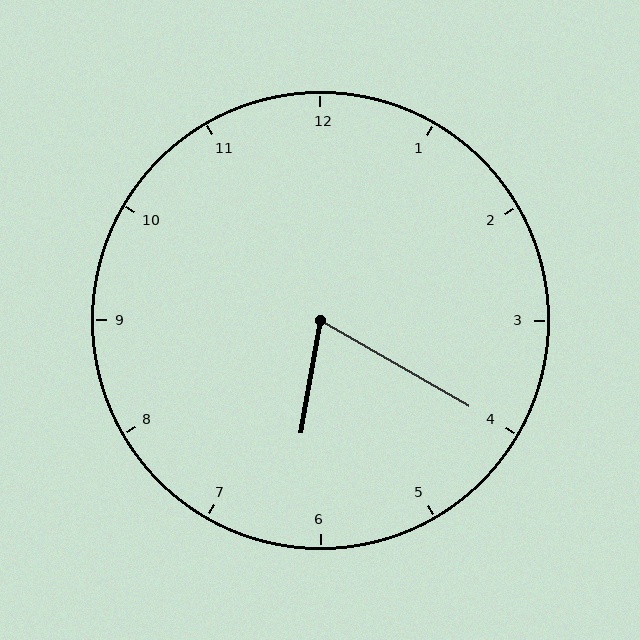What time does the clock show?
6:20.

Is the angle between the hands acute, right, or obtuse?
It is acute.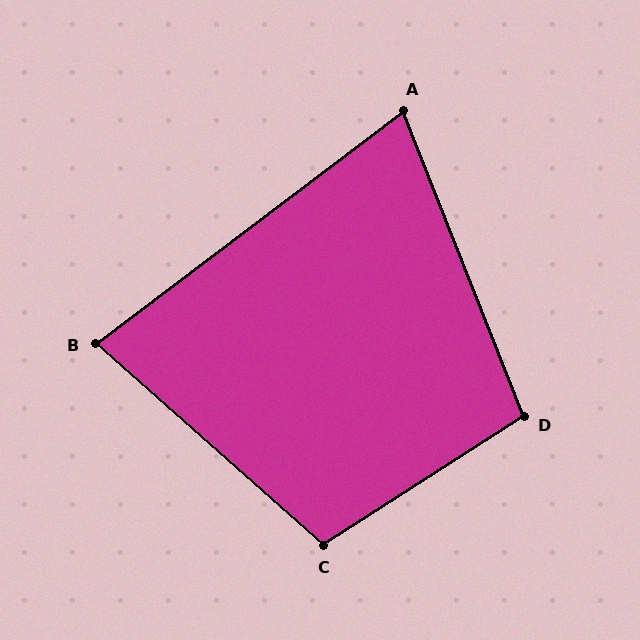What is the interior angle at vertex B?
Approximately 79 degrees (acute).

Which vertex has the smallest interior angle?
A, at approximately 74 degrees.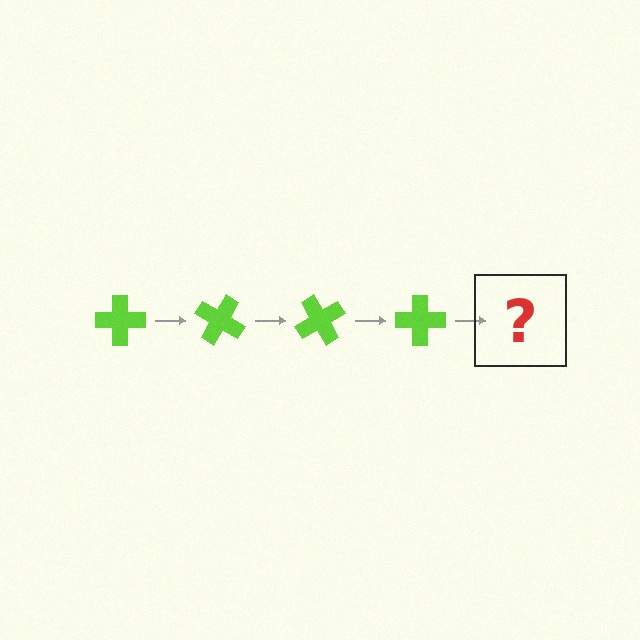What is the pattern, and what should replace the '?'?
The pattern is that the cross rotates 30 degrees each step. The '?' should be a lime cross rotated 120 degrees.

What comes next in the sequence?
The next element should be a lime cross rotated 120 degrees.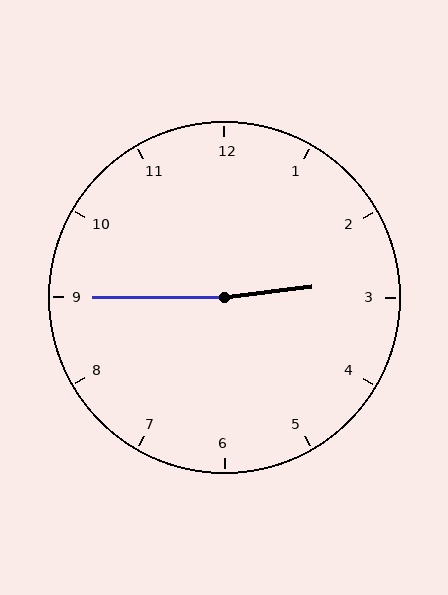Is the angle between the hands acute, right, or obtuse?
It is obtuse.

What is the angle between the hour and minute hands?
Approximately 172 degrees.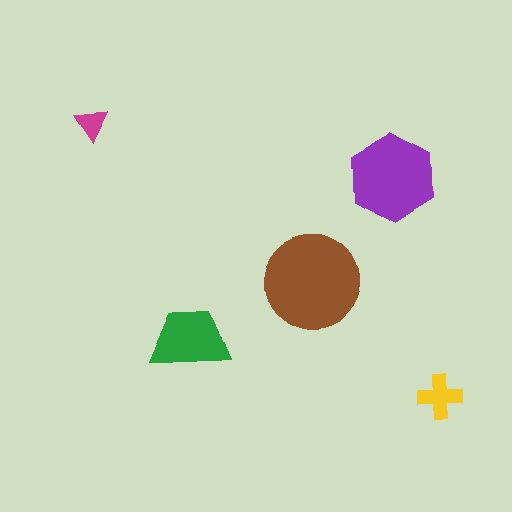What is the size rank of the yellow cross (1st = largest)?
4th.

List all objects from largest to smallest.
The brown circle, the purple hexagon, the green trapezoid, the yellow cross, the magenta triangle.